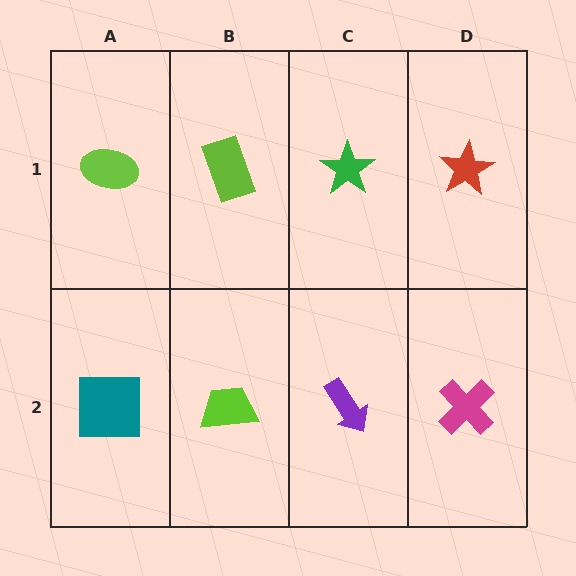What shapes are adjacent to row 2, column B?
A lime rectangle (row 1, column B), a teal square (row 2, column A), a purple arrow (row 2, column C).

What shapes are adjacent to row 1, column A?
A teal square (row 2, column A), a lime rectangle (row 1, column B).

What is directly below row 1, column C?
A purple arrow.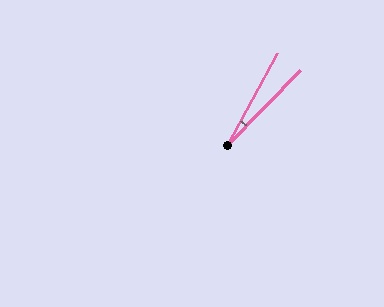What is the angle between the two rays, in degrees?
Approximately 16 degrees.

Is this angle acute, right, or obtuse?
It is acute.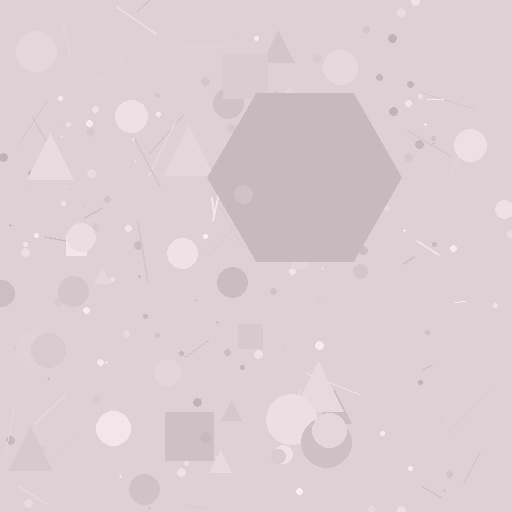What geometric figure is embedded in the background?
A hexagon is embedded in the background.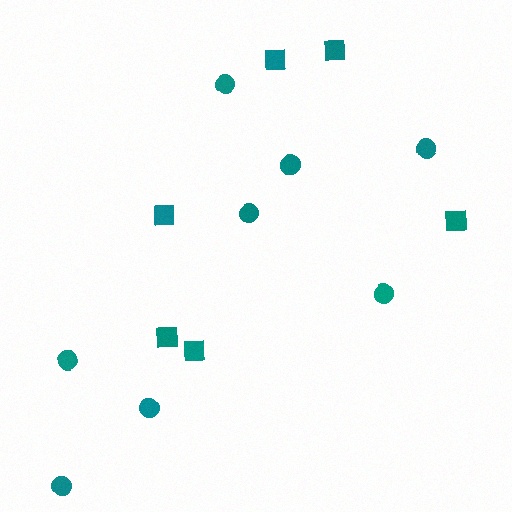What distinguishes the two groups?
There are 2 groups: one group of squares (6) and one group of circles (8).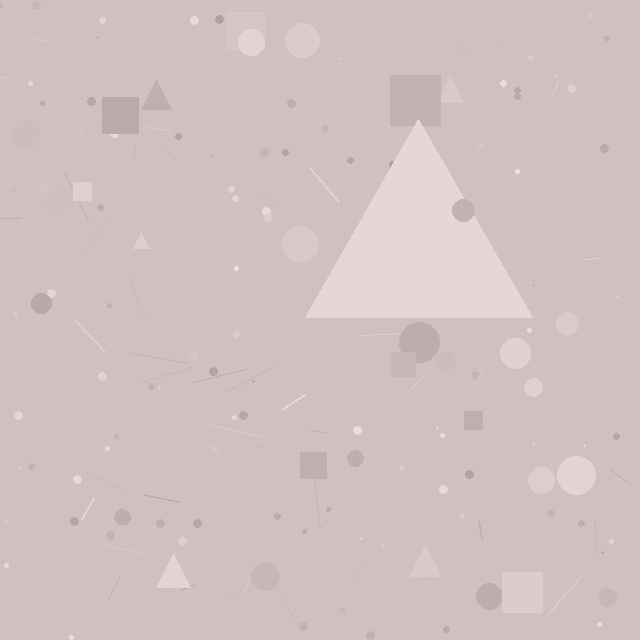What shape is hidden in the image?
A triangle is hidden in the image.